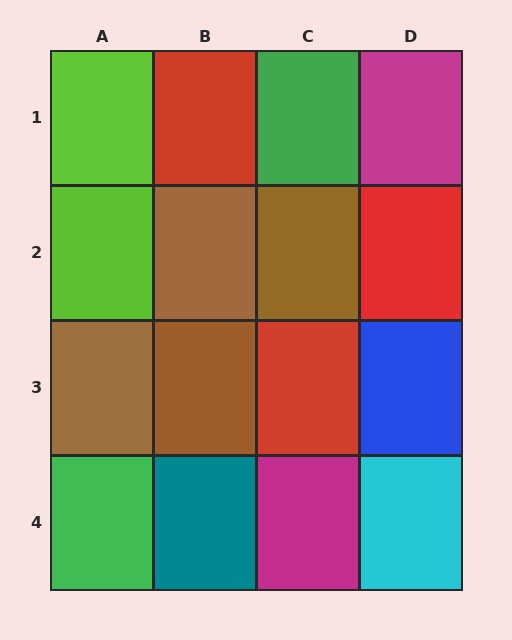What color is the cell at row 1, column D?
Magenta.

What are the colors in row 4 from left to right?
Green, teal, magenta, cyan.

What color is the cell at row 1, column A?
Lime.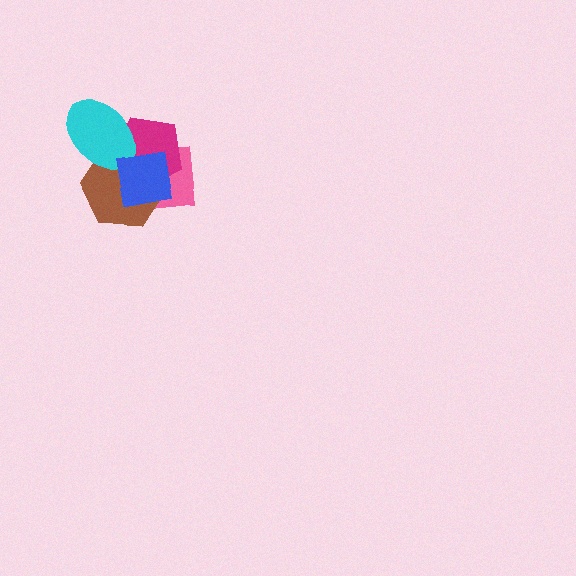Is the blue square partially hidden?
No, no other shape covers it.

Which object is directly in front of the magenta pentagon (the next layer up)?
The cyan ellipse is directly in front of the magenta pentagon.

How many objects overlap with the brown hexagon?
4 objects overlap with the brown hexagon.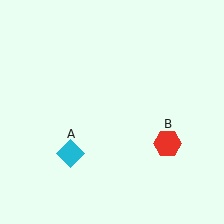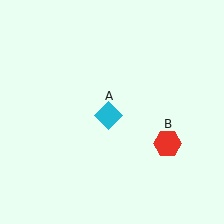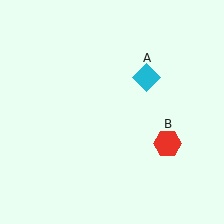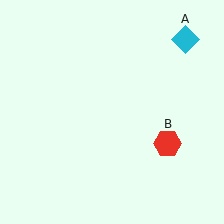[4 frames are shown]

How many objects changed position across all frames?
1 object changed position: cyan diamond (object A).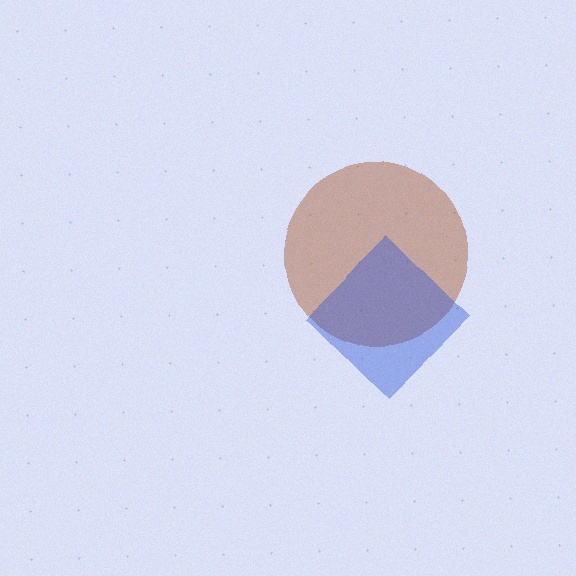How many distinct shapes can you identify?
There are 2 distinct shapes: a brown circle, a blue diamond.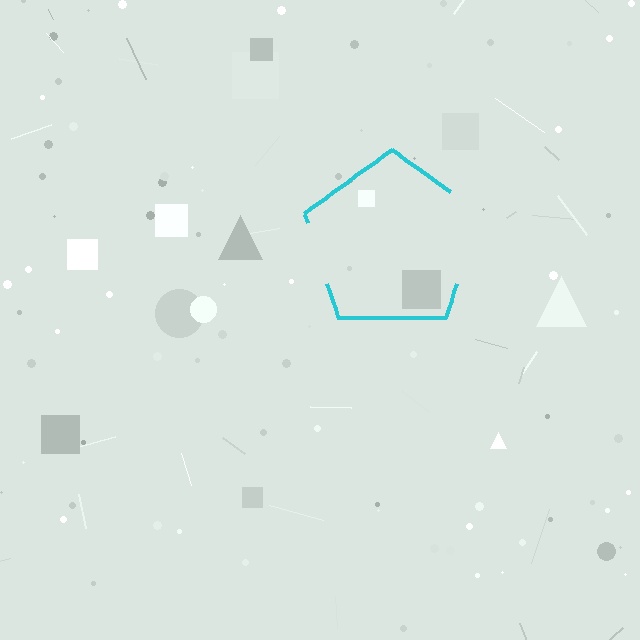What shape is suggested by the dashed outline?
The dashed outline suggests a pentagon.